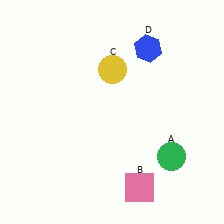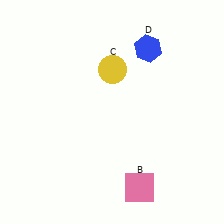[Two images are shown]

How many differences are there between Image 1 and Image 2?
There is 1 difference between the two images.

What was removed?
The green circle (A) was removed in Image 2.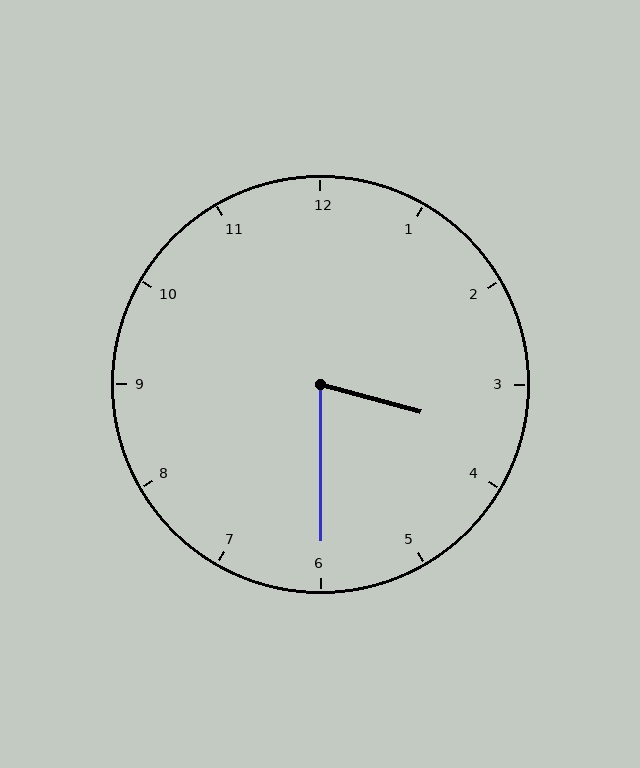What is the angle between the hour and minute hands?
Approximately 75 degrees.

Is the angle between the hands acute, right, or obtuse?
It is acute.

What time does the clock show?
3:30.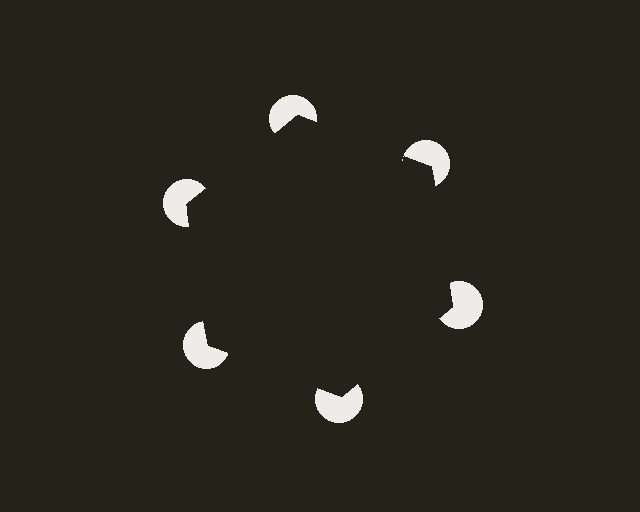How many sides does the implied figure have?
6 sides.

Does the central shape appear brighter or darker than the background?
It typically appears slightly darker than the background, even though no actual brightness change is drawn.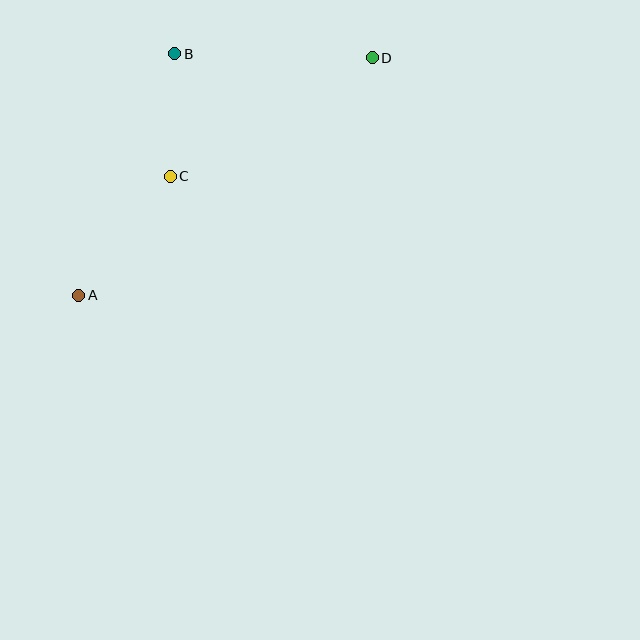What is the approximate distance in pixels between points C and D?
The distance between C and D is approximately 234 pixels.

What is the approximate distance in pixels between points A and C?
The distance between A and C is approximately 150 pixels.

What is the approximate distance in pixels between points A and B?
The distance between A and B is approximately 259 pixels.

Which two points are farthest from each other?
Points A and D are farthest from each other.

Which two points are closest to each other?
Points B and C are closest to each other.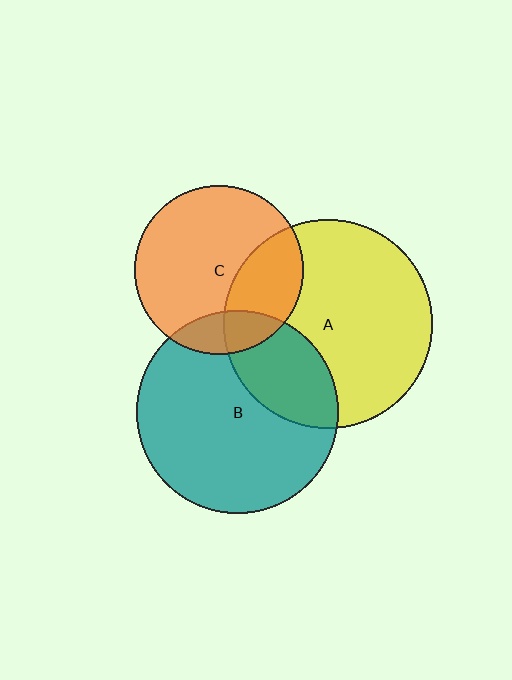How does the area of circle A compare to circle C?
Approximately 1.5 times.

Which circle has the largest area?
Circle A (yellow).